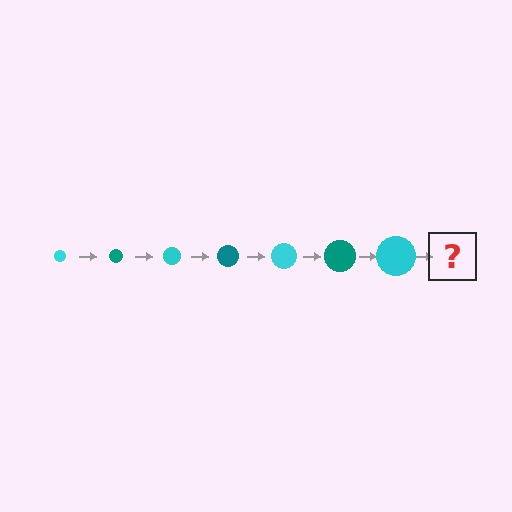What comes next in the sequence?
The next element should be a teal circle, larger than the previous one.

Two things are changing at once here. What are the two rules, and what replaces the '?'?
The two rules are that the circle grows larger each step and the color cycles through cyan and teal. The '?' should be a teal circle, larger than the previous one.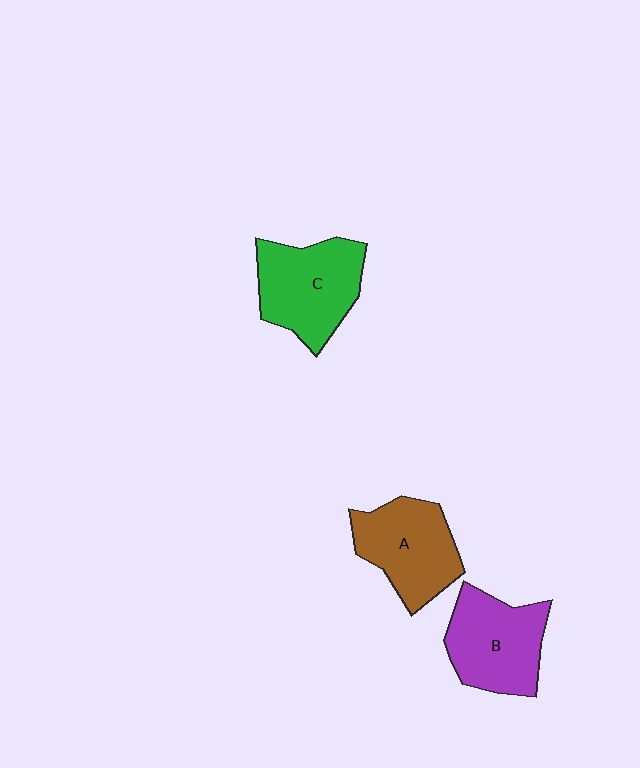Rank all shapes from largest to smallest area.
From largest to smallest: C (green), B (purple), A (brown).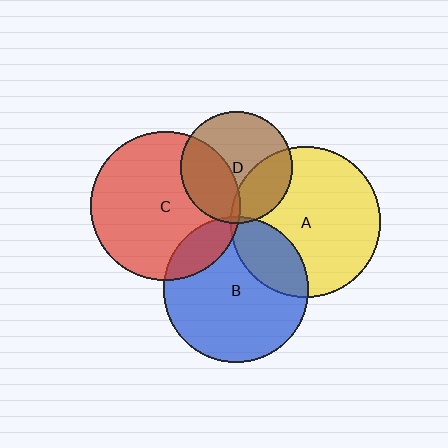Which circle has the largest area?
Circle A (yellow).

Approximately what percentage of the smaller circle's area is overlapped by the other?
Approximately 30%.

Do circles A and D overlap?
Yes.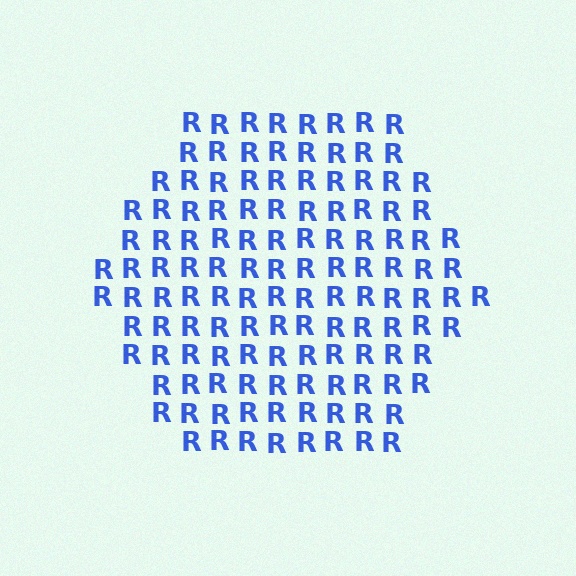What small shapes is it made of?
It is made of small letter R's.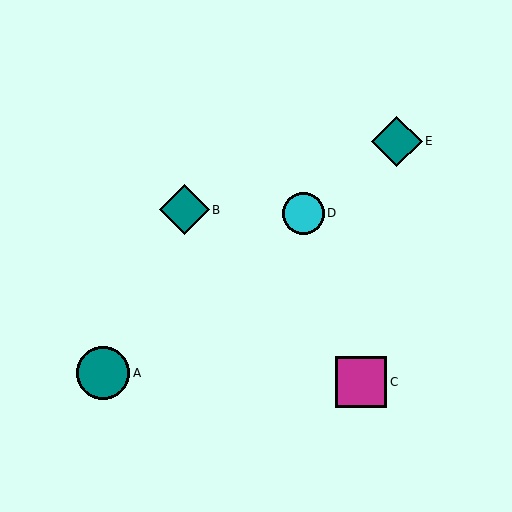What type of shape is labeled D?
Shape D is a cyan circle.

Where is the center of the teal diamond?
The center of the teal diamond is at (184, 210).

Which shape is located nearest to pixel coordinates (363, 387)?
The magenta square (labeled C) at (361, 382) is nearest to that location.